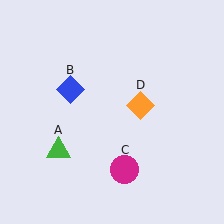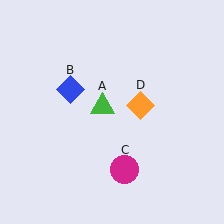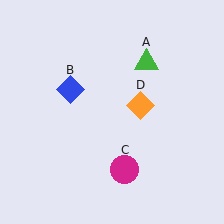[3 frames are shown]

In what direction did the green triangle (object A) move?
The green triangle (object A) moved up and to the right.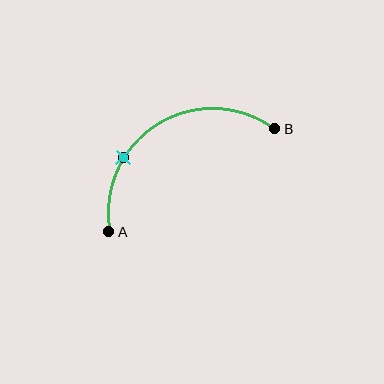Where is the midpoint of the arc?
The arc midpoint is the point on the curve farthest from the straight line joining A and B. It sits above that line.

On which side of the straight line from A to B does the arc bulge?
The arc bulges above the straight line connecting A and B.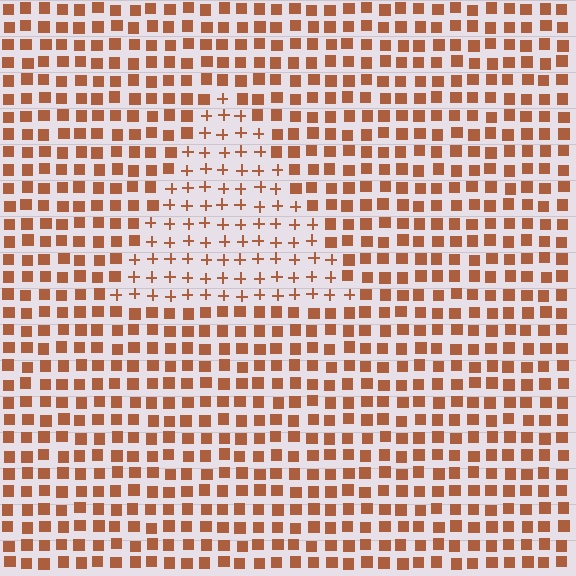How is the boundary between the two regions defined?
The boundary is defined by a change in element shape: plus signs inside vs. squares outside. All elements share the same color and spacing.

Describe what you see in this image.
The image is filled with small brown elements arranged in a uniform grid. A triangle-shaped region contains plus signs, while the surrounding area contains squares. The boundary is defined purely by the change in element shape.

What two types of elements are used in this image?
The image uses plus signs inside the triangle region and squares outside it.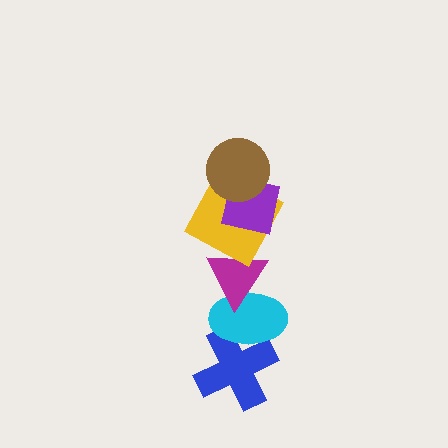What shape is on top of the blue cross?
The cyan ellipse is on top of the blue cross.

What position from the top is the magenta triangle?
The magenta triangle is 4th from the top.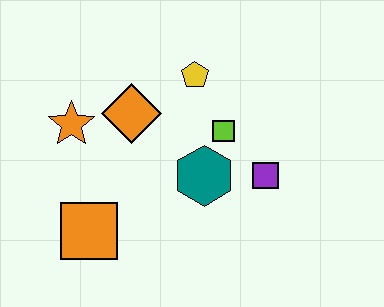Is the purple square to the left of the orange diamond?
No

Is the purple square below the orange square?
No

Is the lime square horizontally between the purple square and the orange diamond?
Yes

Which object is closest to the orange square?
The orange star is closest to the orange square.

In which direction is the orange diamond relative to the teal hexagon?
The orange diamond is to the left of the teal hexagon.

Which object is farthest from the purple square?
The orange star is farthest from the purple square.